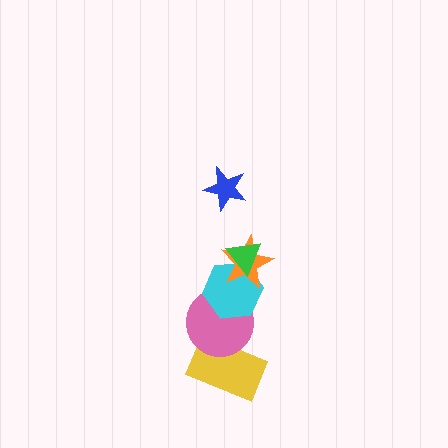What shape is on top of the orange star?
The green triangle is on top of the orange star.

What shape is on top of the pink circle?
The cyan hexagon is on top of the pink circle.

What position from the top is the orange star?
The orange star is 3rd from the top.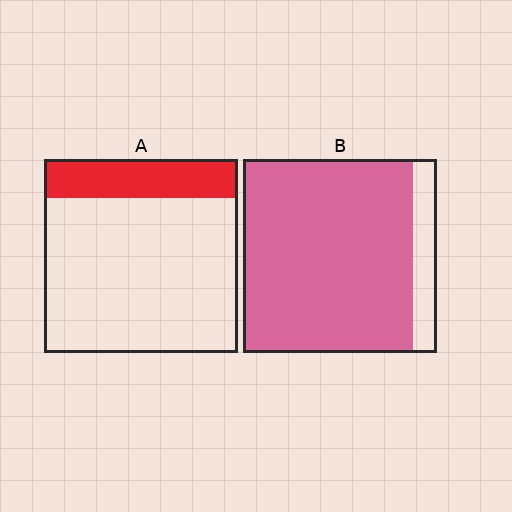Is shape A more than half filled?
No.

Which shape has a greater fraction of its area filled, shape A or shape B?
Shape B.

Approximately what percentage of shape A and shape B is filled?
A is approximately 20% and B is approximately 90%.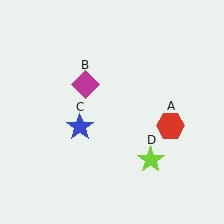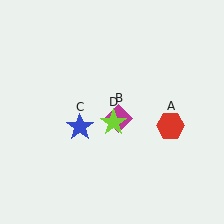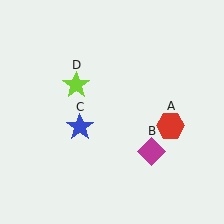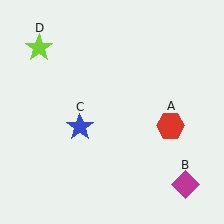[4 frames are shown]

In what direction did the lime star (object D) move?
The lime star (object D) moved up and to the left.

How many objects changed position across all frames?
2 objects changed position: magenta diamond (object B), lime star (object D).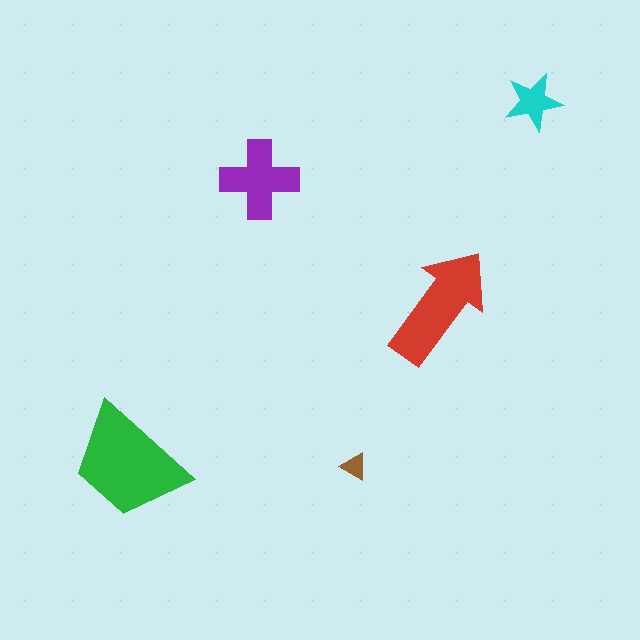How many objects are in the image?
There are 5 objects in the image.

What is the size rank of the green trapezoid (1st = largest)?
1st.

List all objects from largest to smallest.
The green trapezoid, the red arrow, the purple cross, the cyan star, the brown triangle.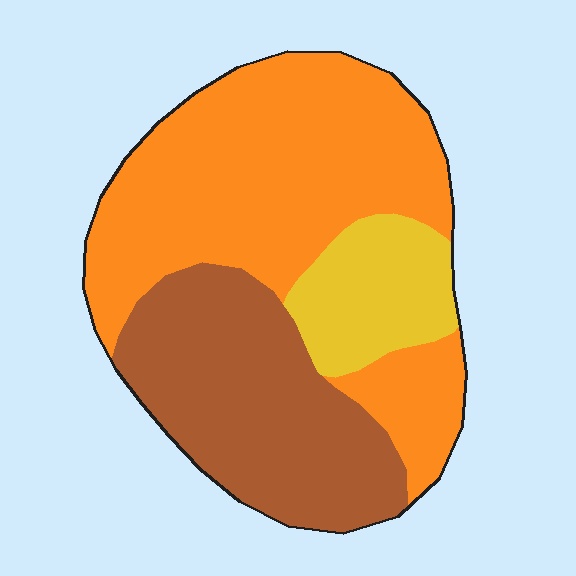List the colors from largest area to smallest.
From largest to smallest: orange, brown, yellow.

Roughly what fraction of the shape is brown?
Brown covers 33% of the shape.